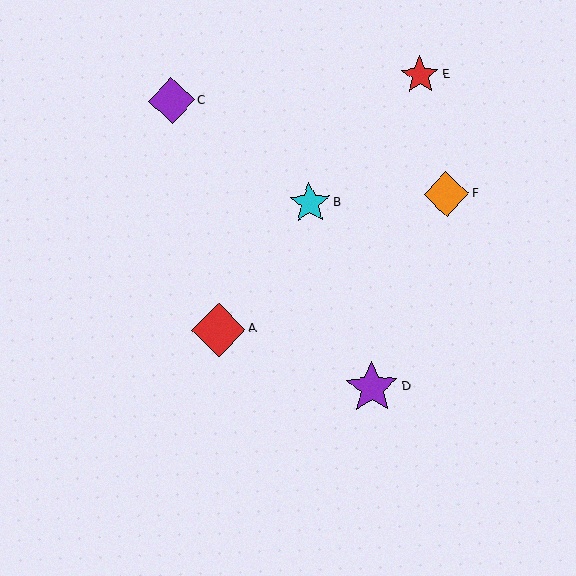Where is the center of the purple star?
The center of the purple star is at (372, 388).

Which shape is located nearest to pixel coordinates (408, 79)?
The red star (labeled E) at (420, 75) is nearest to that location.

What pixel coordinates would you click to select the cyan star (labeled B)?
Click at (310, 203) to select the cyan star B.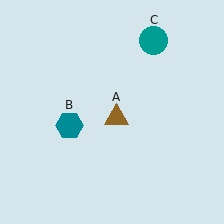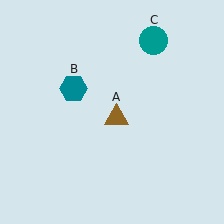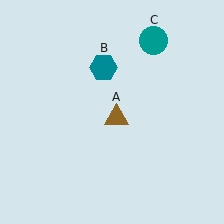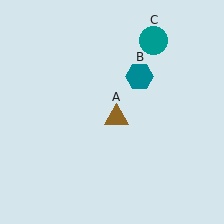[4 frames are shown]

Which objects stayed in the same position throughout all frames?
Brown triangle (object A) and teal circle (object C) remained stationary.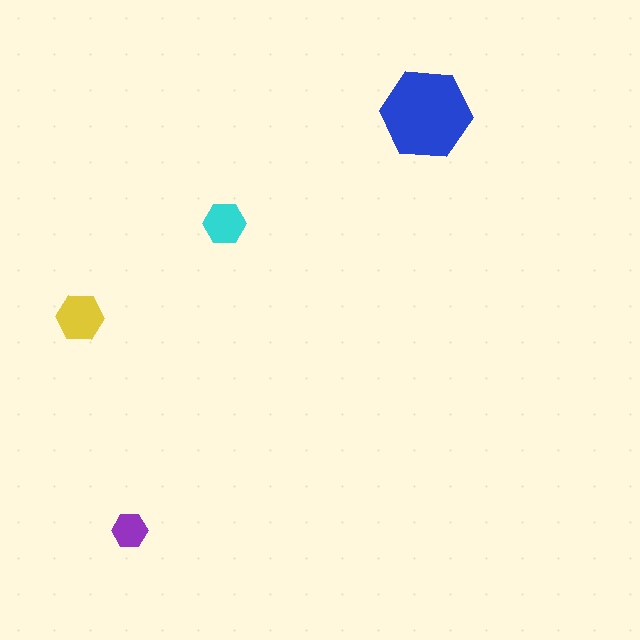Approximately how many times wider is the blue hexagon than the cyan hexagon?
About 2 times wider.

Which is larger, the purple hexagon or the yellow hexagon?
The yellow one.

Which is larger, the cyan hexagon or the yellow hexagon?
The yellow one.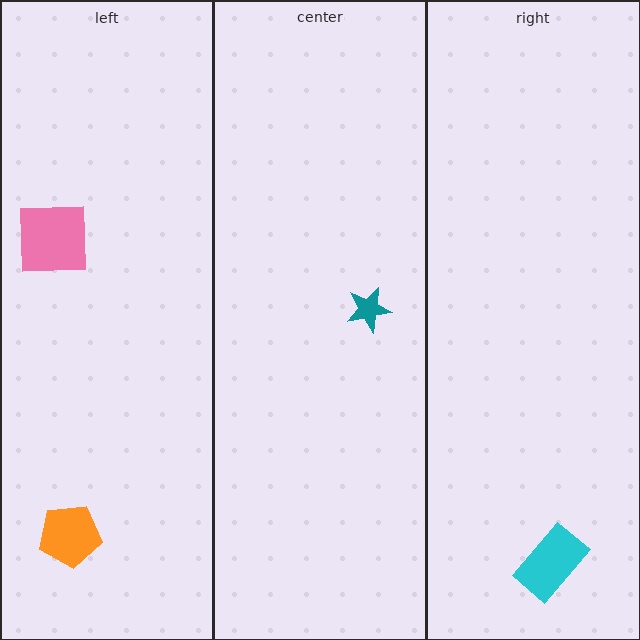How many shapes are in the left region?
2.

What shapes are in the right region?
The cyan rectangle.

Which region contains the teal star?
The center region.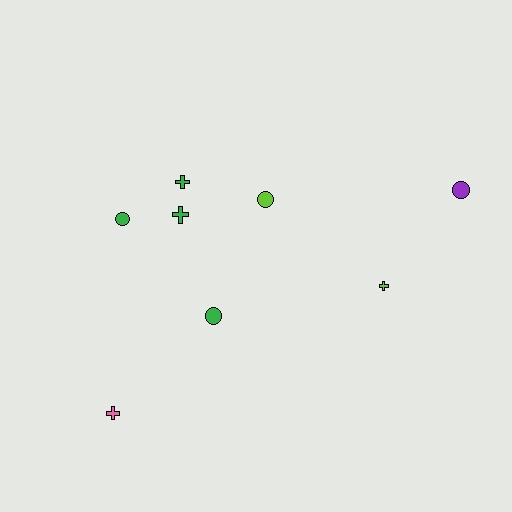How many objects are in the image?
There are 8 objects.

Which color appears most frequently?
Green, with 4 objects.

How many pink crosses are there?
There is 1 pink cross.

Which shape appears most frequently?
Cross, with 4 objects.